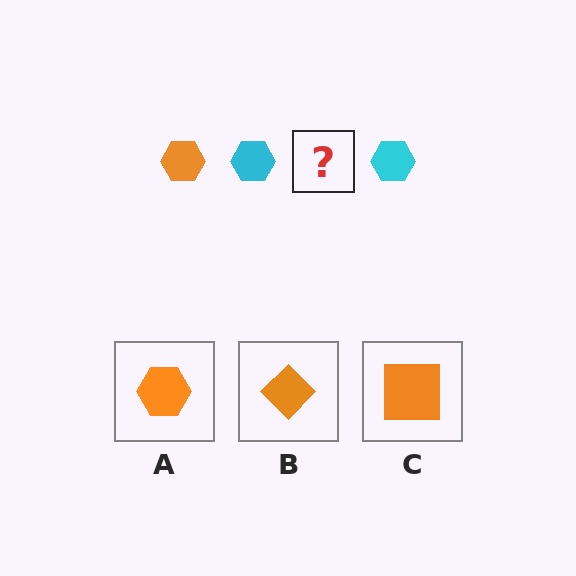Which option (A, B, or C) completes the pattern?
A.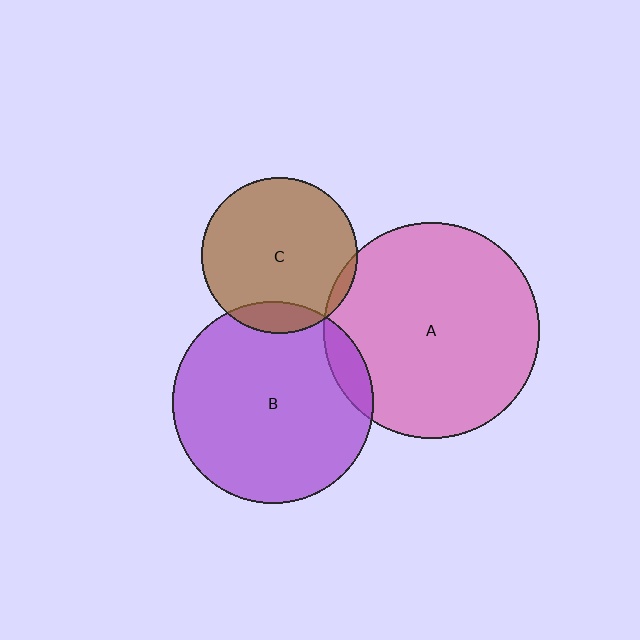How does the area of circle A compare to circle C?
Approximately 1.9 times.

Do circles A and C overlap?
Yes.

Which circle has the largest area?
Circle A (pink).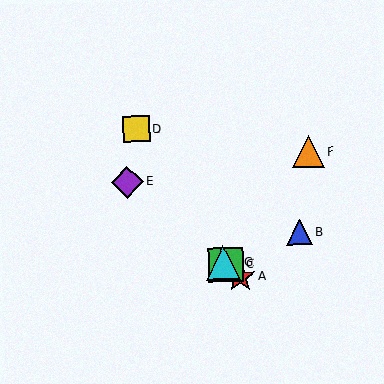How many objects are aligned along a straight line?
4 objects (A, C, E, G) are aligned along a straight line.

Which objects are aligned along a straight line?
Objects A, C, E, G are aligned along a straight line.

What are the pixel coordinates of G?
Object G is at (223, 263).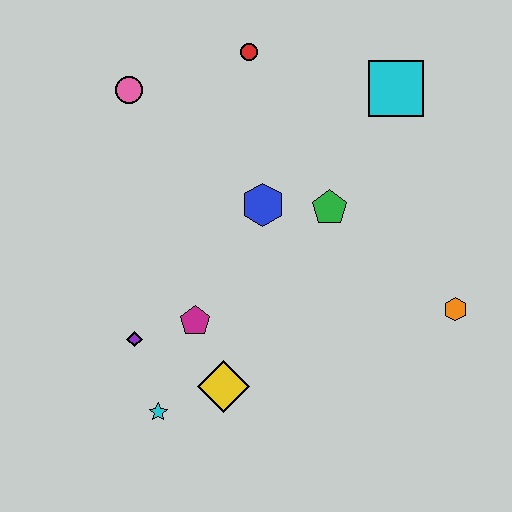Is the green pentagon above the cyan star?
Yes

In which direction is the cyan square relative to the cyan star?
The cyan square is above the cyan star.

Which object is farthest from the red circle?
The cyan star is farthest from the red circle.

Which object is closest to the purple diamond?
The magenta pentagon is closest to the purple diamond.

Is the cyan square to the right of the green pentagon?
Yes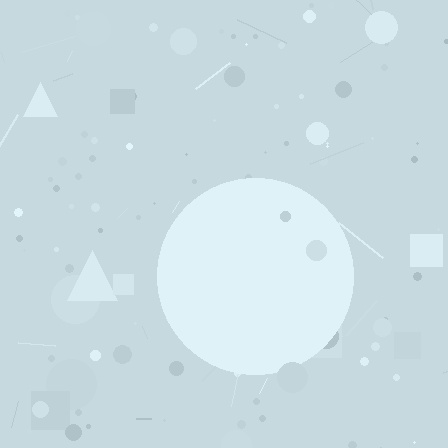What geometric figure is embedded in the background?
A circle is embedded in the background.